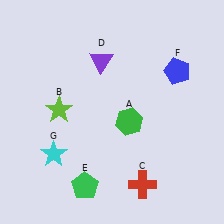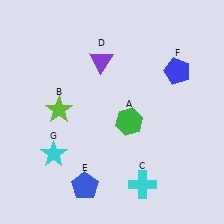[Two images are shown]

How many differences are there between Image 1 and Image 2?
There are 2 differences between the two images.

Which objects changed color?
C changed from red to cyan. E changed from green to blue.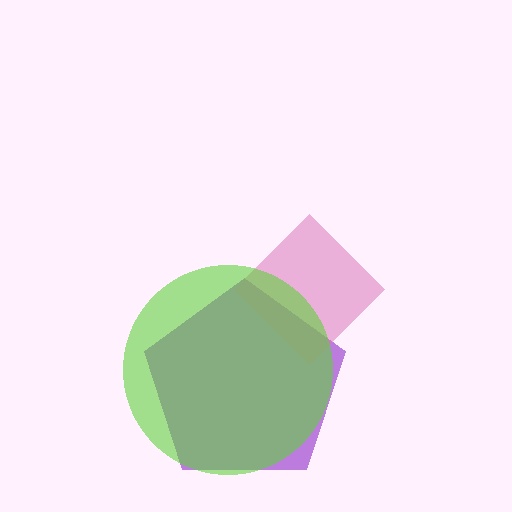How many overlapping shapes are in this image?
There are 3 overlapping shapes in the image.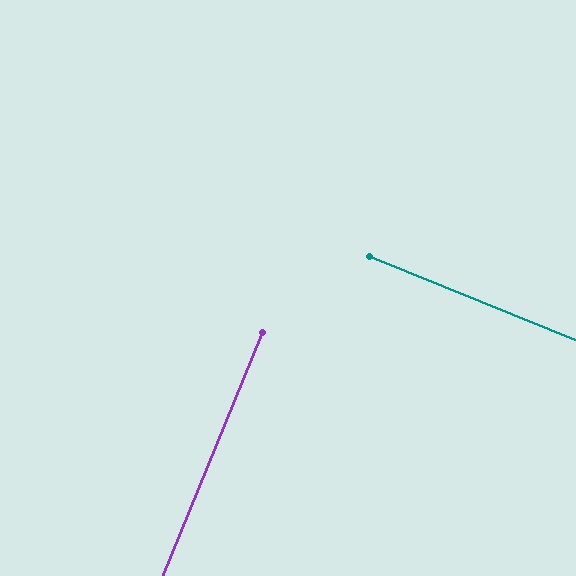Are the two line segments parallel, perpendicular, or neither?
Perpendicular — they meet at approximately 90°.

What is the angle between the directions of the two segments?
Approximately 90 degrees.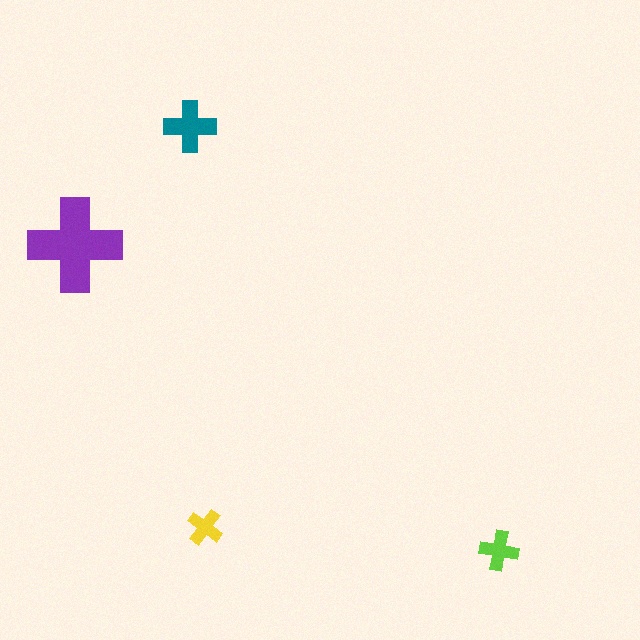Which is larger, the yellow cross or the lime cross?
The lime one.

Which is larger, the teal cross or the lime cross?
The teal one.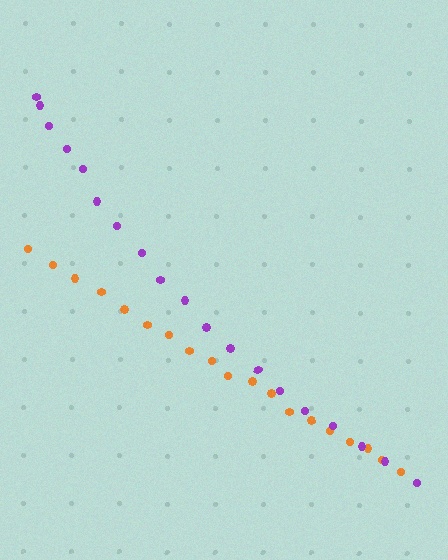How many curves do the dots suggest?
There are 2 distinct paths.